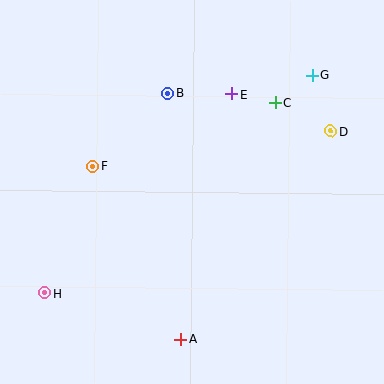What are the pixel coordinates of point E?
Point E is at (232, 94).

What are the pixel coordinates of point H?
Point H is at (44, 293).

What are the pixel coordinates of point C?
Point C is at (275, 103).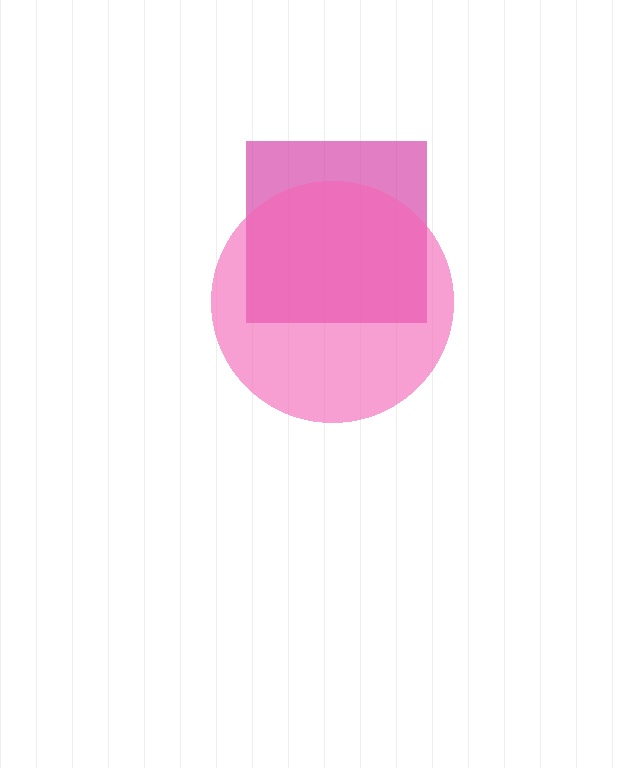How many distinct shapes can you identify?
There are 2 distinct shapes: a magenta square, a pink circle.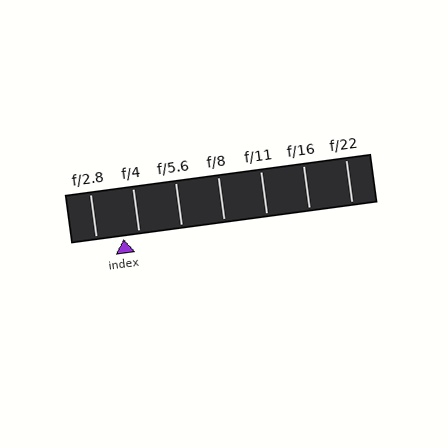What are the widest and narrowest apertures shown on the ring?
The widest aperture shown is f/2.8 and the narrowest is f/22.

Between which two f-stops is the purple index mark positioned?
The index mark is between f/2.8 and f/4.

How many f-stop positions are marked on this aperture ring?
There are 7 f-stop positions marked.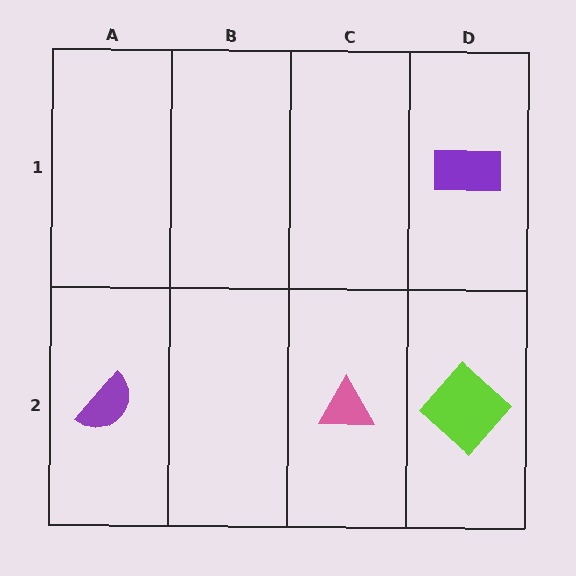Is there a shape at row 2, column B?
No, that cell is empty.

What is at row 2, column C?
A pink triangle.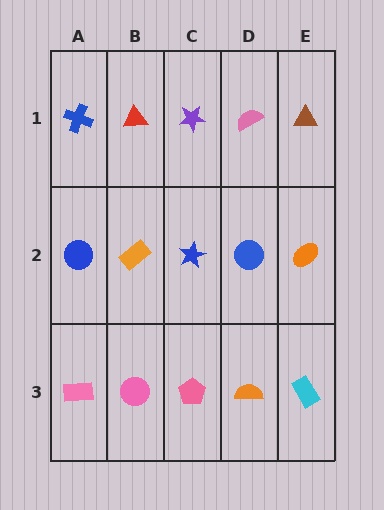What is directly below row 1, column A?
A blue circle.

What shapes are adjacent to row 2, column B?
A red triangle (row 1, column B), a pink circle (row 3, column B), a blue circle (row 2, column A), a blue star (row 2, column C).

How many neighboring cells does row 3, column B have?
3.